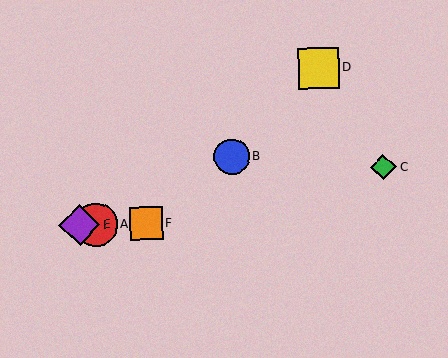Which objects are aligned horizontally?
Objects A, E, F are aligned horizontally.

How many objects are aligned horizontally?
3 objects (A, E, F) are aligned horizontally.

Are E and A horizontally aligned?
Yes, both are at y≈225.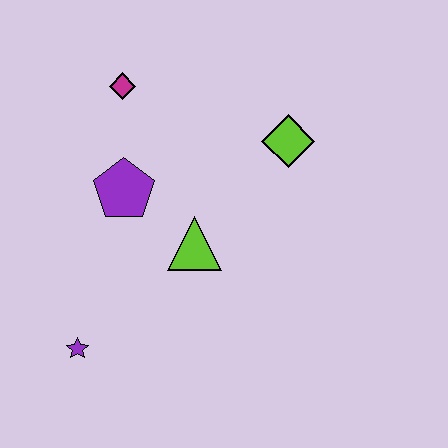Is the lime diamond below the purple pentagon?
No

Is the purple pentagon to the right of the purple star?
Yes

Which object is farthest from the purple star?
The lime diamond is farthest from the purple star.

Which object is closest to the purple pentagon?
The lime triangle is closest to the purple pentagon.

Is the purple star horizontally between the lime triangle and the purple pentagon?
No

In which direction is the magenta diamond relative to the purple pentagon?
The magenta diamond is above the purple pentagon.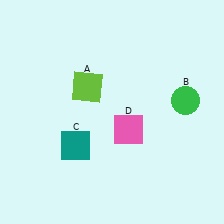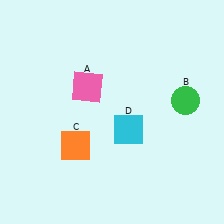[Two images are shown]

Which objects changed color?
A changed from lime to pink. C changed from teal to orange. D changed from pink to cyan.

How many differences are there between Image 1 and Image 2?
There are 3 differences between the two images.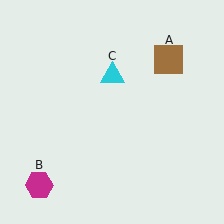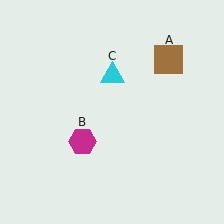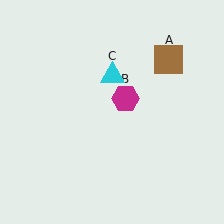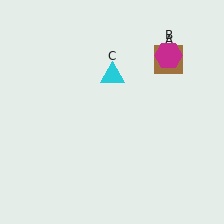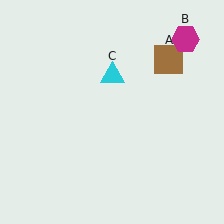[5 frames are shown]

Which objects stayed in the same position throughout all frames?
Brown square (object A) and cyan triangle (object C) remained stationary.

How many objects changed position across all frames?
1 object changed position: magenta hexagon (object B).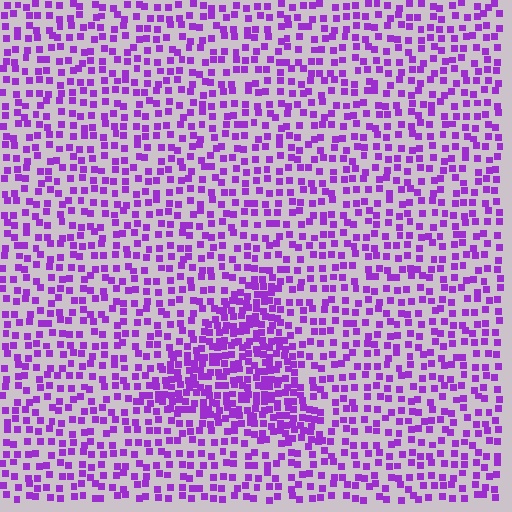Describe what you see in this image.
The image contains small purple elements arranged at two different densities. A triangle-shaped region is visible where the elements are more densely packed than the surrounding area.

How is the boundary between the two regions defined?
The boundary is defined by a change in element density (approximately 2.0x ratio). All elements are the same color, size, and shape.